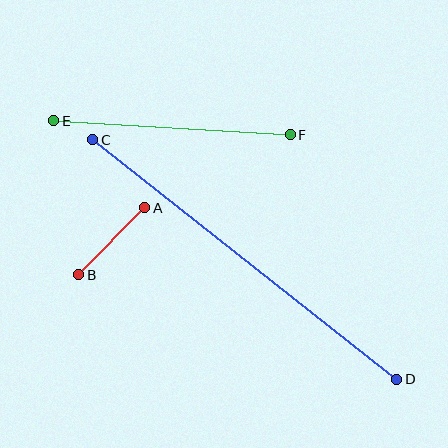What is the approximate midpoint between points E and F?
The midpoint is at approximately (172, 128) pixels.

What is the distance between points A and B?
The distance is approximately 94 pixels.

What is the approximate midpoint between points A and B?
The midpoint is at approximately (112, 241) pixels.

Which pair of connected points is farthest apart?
Points C and D are farthest apart.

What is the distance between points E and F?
The distance is approximately 237 pixels.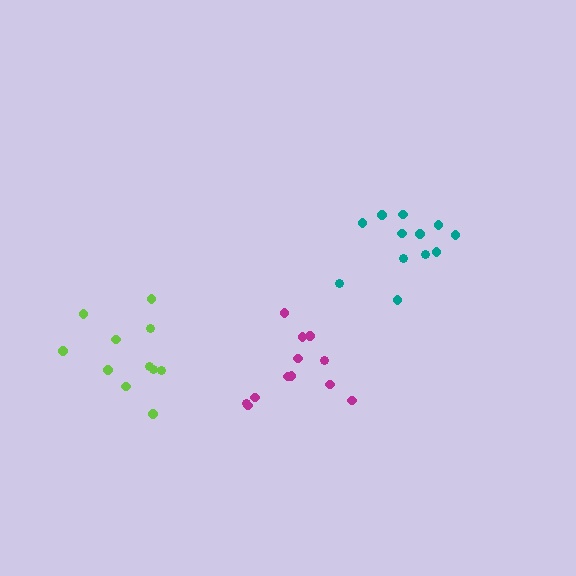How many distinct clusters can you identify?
There are 3 distinct clusters.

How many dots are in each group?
Group 1: 12 dots, Group 2: 12 dots, Group 3: 11 dots (35 total).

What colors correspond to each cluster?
The clusters are colored: teal, magenta, lime.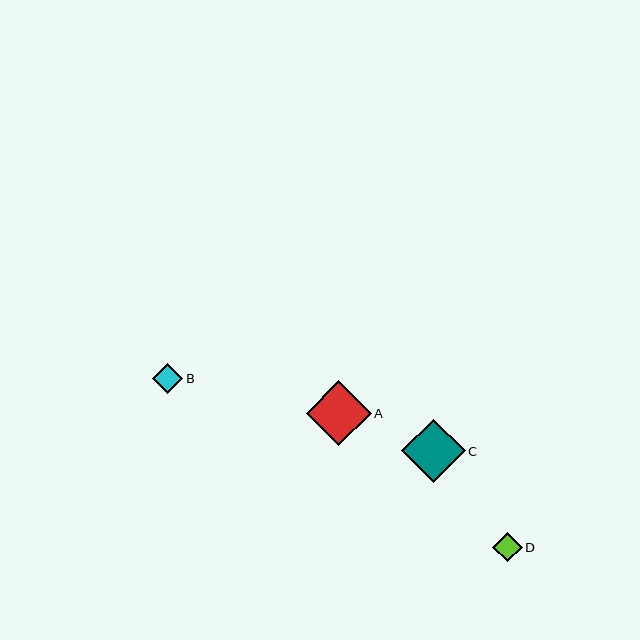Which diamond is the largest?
Diamond A is the largest with a size of approximately 65 pixels.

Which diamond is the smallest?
Diamond D is the smallest with a size of approximately 29 pixels.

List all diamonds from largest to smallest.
From largest to smallest: A, C, B, D.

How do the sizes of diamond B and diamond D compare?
Diamond B and diamond D are approximately the same size.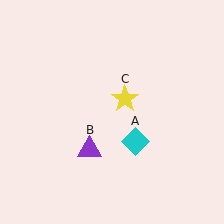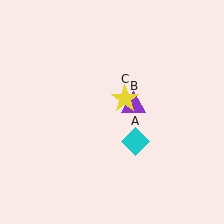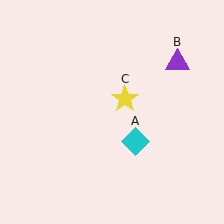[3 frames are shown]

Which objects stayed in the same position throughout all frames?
Cyan diamond (object A) and yellow star (object C) remained stationary.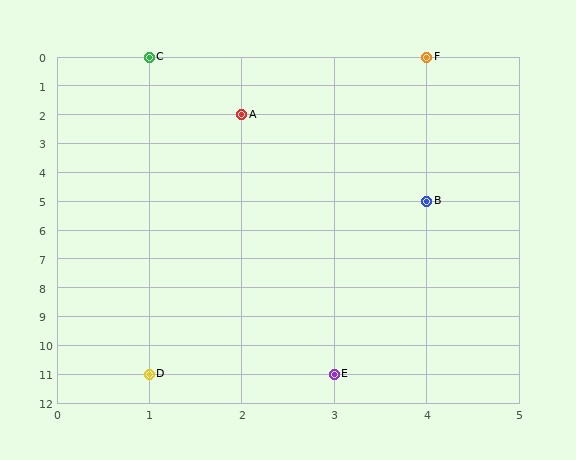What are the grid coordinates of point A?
Point A is at grid coordinates (2, 2).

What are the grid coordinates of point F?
Point F is at grid coordinates (4, 0).